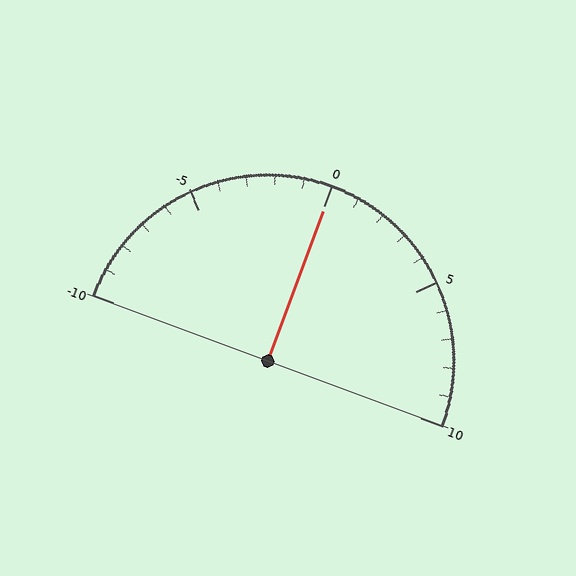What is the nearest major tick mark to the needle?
The nearest major tick mark is 0.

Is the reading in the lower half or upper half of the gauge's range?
The reading is in the upper half of the range (-10 to 10).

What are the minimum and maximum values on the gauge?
The gauge ranges from -10 to 10.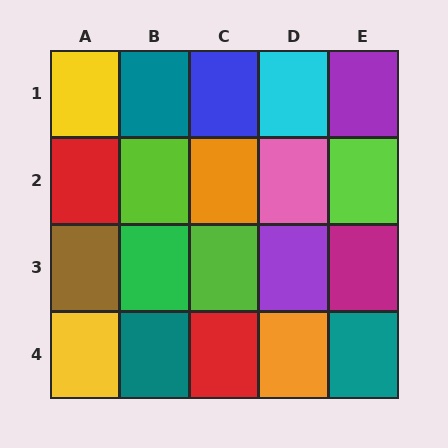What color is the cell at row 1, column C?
Blue.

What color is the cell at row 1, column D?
Cyan.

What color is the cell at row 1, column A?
Yellow.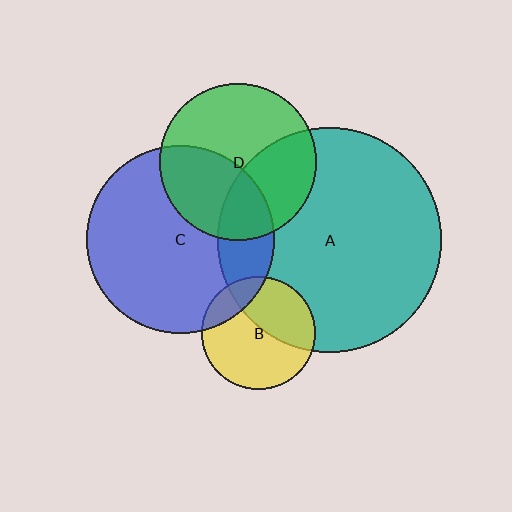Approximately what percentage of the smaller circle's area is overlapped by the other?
Approximately 40%.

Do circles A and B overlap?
Yes.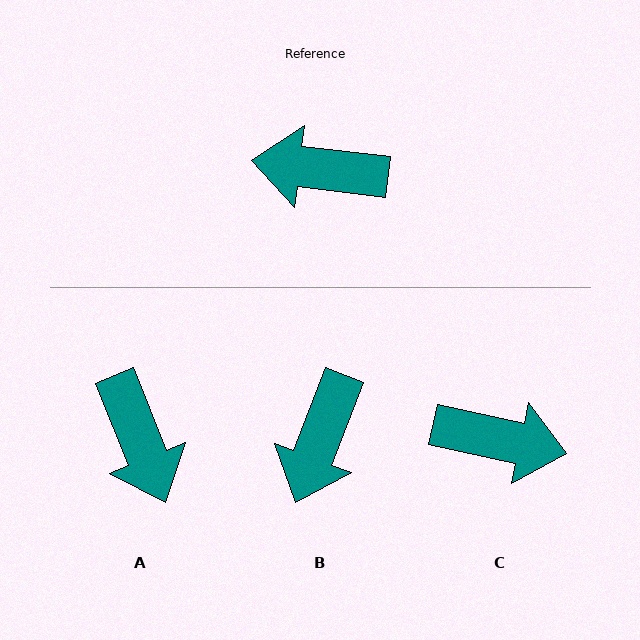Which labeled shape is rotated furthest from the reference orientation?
C, about 174 degrees away.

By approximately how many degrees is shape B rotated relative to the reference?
Approximately 76 degrees counter-clockwise.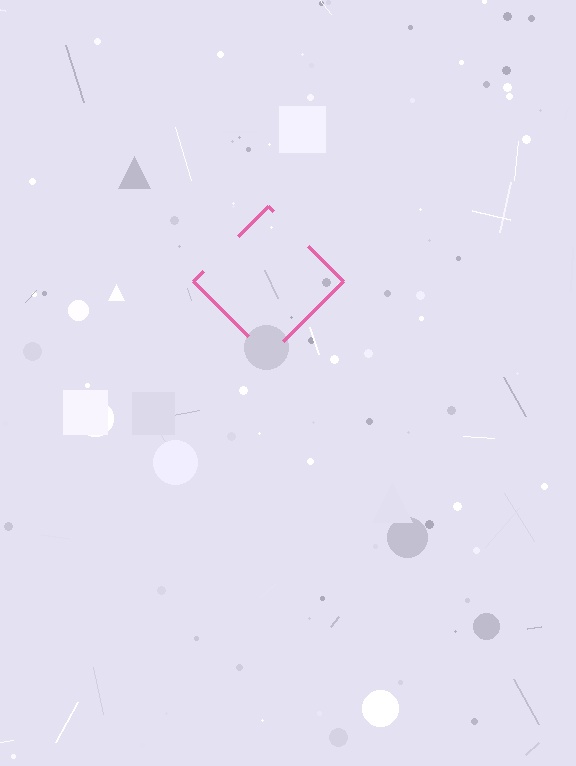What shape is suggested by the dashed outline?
The dashed outline suggests a diamond.